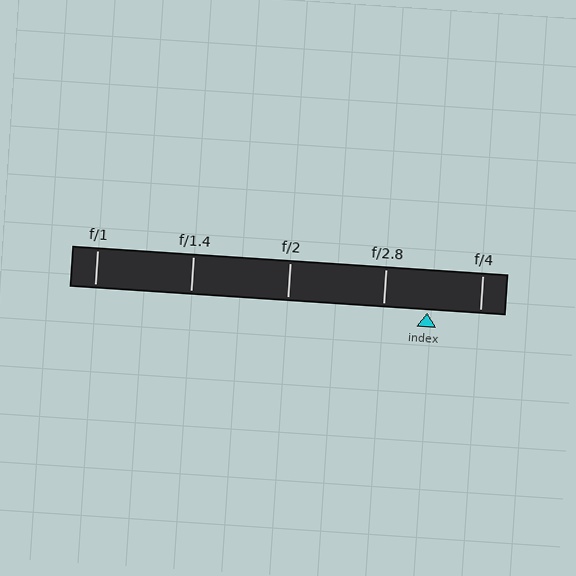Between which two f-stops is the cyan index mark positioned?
The index mark is between f/2.8 and f/4.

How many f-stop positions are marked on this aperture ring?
There are 5 f-stop positions marked.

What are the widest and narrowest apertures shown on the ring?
The widest aperture shown is f/1 and the narrowest is f/4.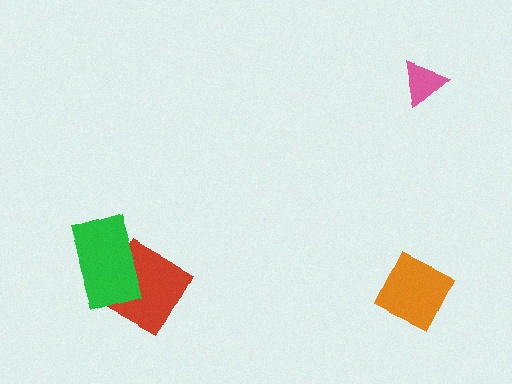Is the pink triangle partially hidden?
No, no other shape covers it.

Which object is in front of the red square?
The green rectangle is in front of the red square.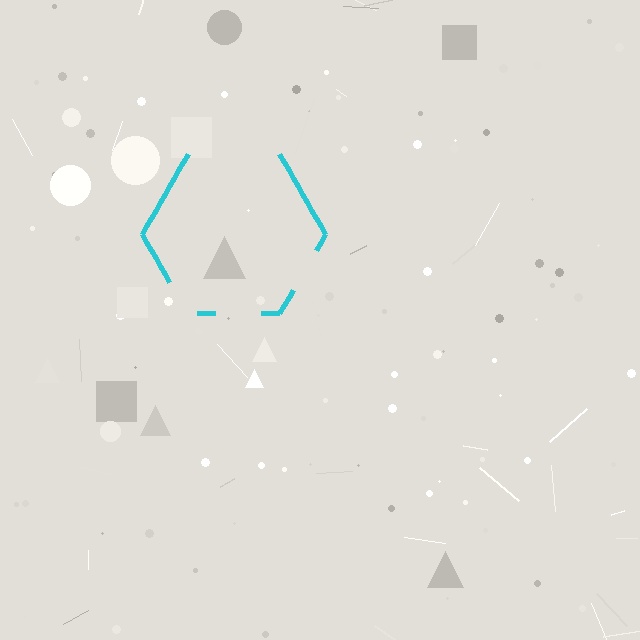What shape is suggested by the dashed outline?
The dashed outline suggests a hexagon.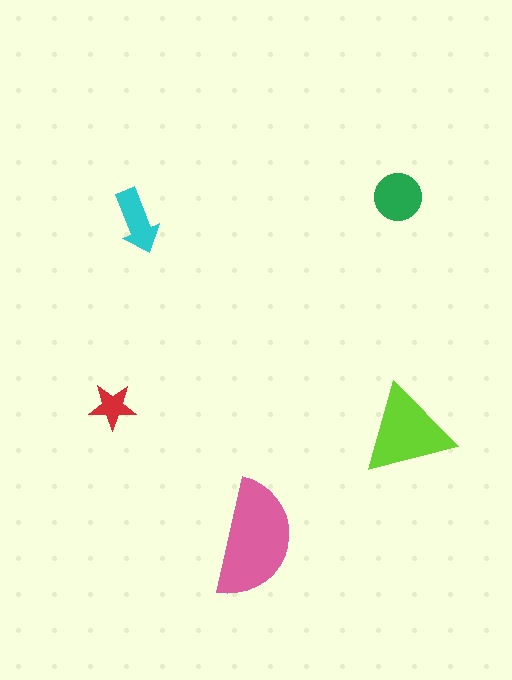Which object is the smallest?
The red star.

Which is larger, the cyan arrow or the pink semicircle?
The pink semicircle.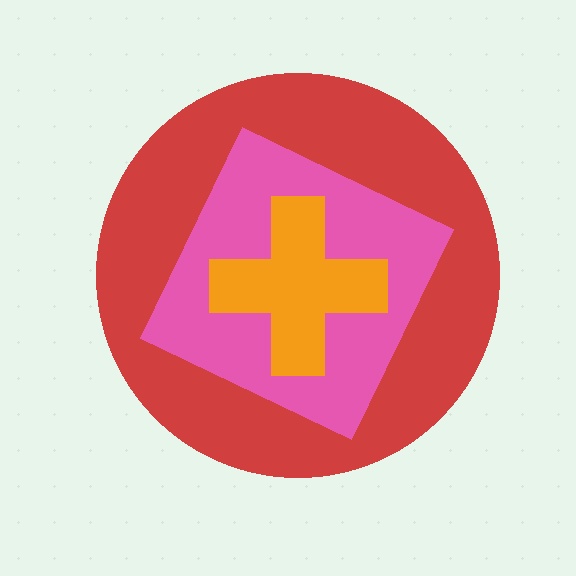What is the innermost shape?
The orange cross.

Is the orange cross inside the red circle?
Yes.